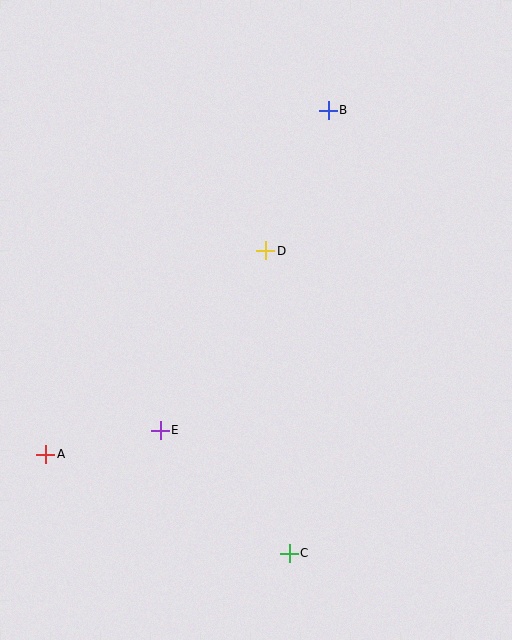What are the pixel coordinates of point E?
Point E is at (160, 430).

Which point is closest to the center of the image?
Point D at (266, 251) is closest to the center.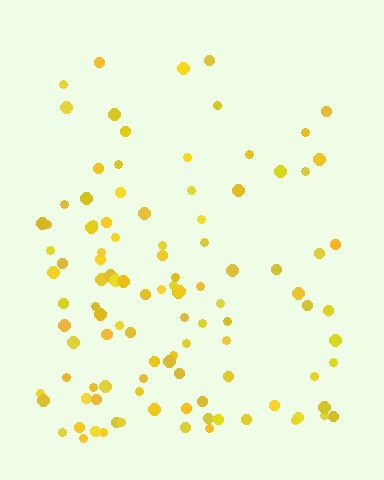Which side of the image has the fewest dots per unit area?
The top.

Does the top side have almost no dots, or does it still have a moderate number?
Still a moderate number, just noticeably fewer than the bottom.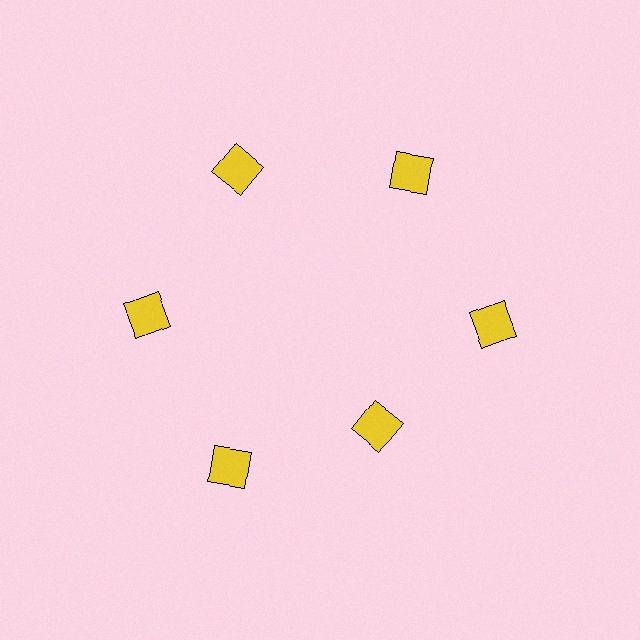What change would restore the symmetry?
The symmetry would be restored by moving it outward, back onto the ring so that all 6 squares sit at equal angles and equal distance from the center.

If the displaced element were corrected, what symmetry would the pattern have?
It would have 6-fold rotational symmetry — the pattern would map onto itself every 60 degrees.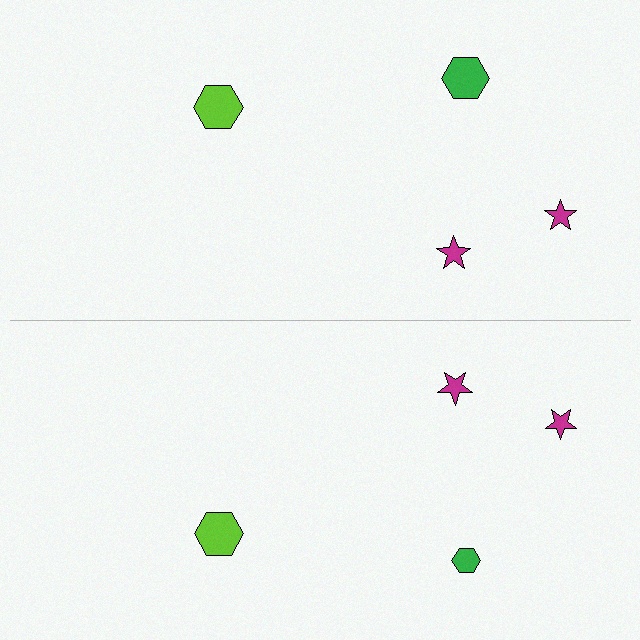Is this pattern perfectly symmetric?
No, the pattern is not perfectly symmetric. The green hexagon on the bottom side has a different size than its mirror counterpart.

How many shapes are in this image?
There are 8 shapes in this image.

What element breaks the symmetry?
The green hexagon on the bottom side has a different size than its mirror counterpart.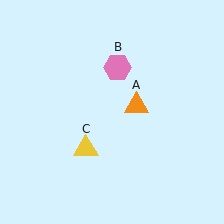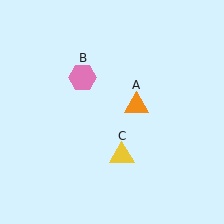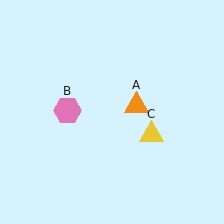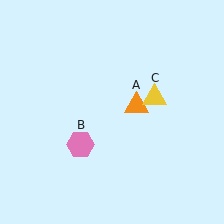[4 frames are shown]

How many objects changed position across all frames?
2 objects changed position: pink hexagon (object B), yellow triangle (object C).